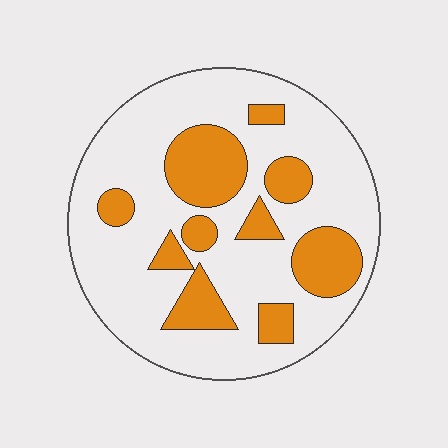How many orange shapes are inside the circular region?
10.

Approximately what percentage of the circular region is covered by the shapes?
Approximately 25%.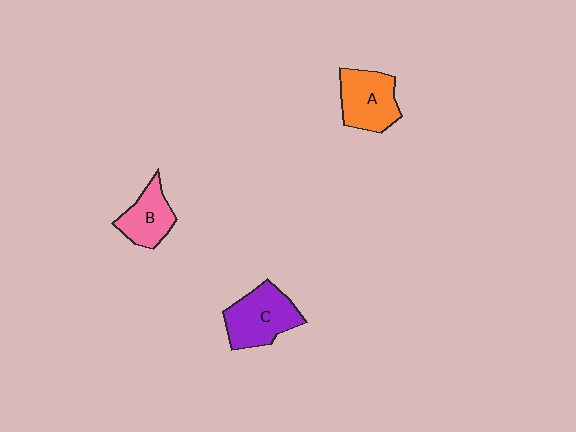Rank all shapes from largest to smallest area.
From largest to smallest: C (purple), A (orange), B (pink).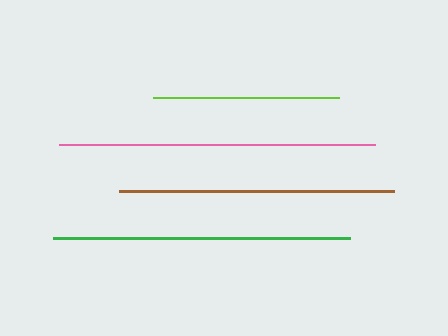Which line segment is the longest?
The pink line is the longest at approximately 316 pixels.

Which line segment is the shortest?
The lime line is the shortest at approximately 187 pixels.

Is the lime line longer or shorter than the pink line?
The pink line is longer than the lime line.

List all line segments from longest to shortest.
From longest to shortest: pink, green, brown, lime.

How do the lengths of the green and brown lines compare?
The green and brown lines are approximately the same length.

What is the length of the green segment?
The green segment is approximately 297 pixels long.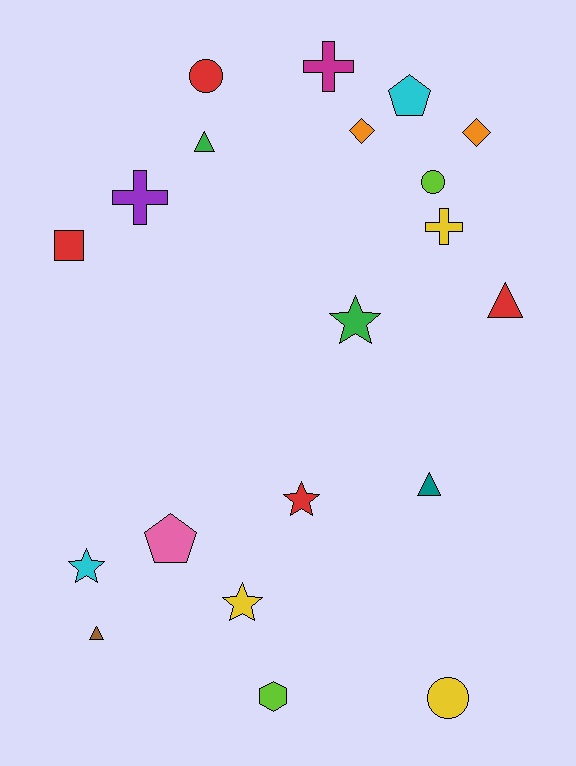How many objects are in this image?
There are 20 objects.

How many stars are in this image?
There are 4 stars.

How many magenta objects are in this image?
There is 1 magenta object.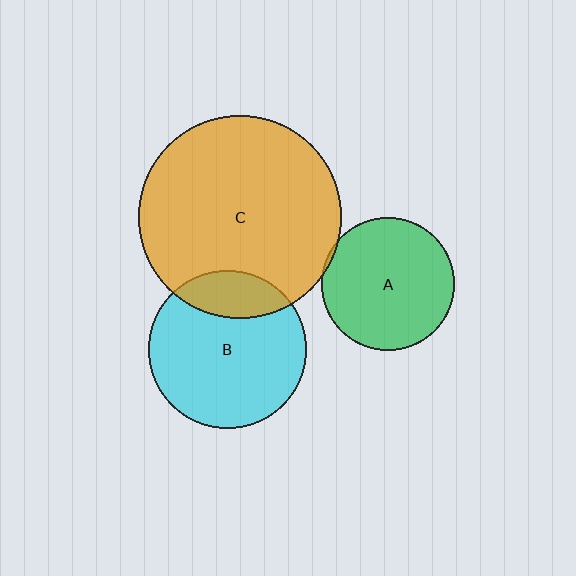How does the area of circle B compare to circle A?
Approximately 1.4 times.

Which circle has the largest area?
Circle C (orange).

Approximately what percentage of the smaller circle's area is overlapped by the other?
Approximately 20%.